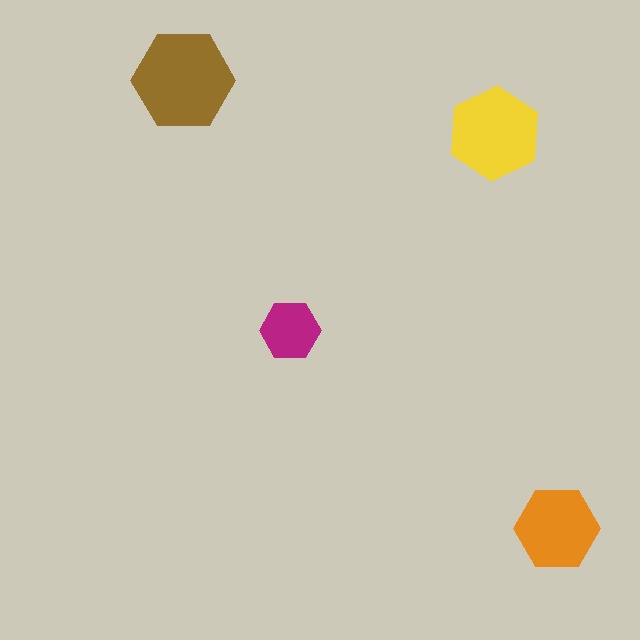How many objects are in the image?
There are 4 objects in the image.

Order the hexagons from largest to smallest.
the brown one, the yellow one, the orange one, the magenta one.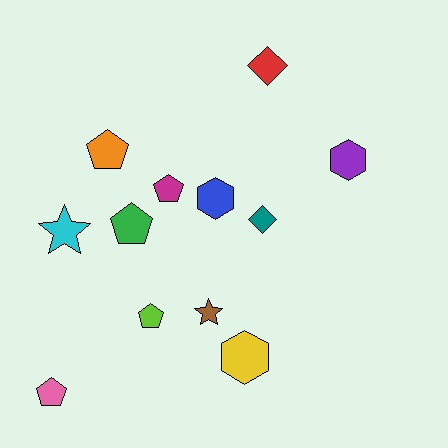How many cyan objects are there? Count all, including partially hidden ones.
There is 1 cyan object.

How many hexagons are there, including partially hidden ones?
There are 3 hexagons.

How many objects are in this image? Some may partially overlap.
There are 12 objects.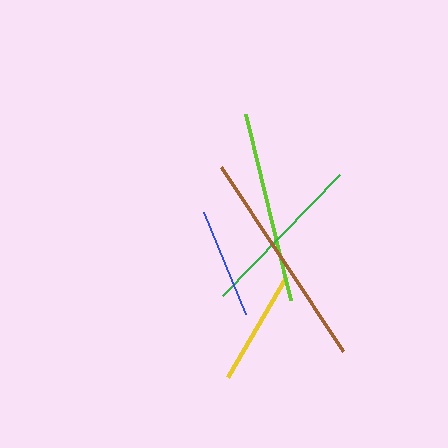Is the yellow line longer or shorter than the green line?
The green line is longer than the yellow line.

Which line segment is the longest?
The brown line is the longest at approximately 221 pixels.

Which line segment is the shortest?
The blue line is the shortest at approximately 110 pixels.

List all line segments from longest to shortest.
From longest to shortest: brown, lime, green, yellow, blue.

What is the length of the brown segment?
The brown segment is approximately 221 pixels long.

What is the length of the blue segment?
The blue segment is approximately 110 pixels long.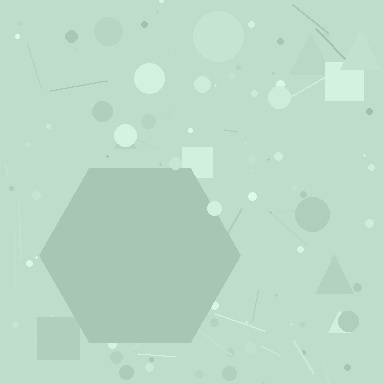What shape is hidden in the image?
A hexagon is hidden in the image.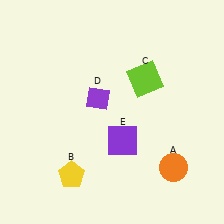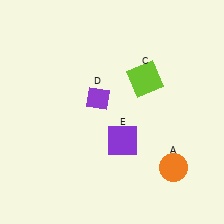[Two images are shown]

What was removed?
The yellow pentagon (B) was removed in Image 2.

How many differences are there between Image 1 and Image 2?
There is 1 difference between the two images.